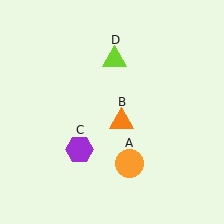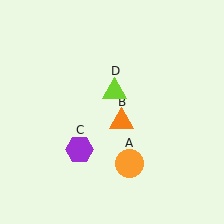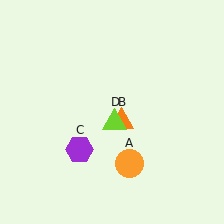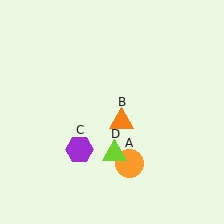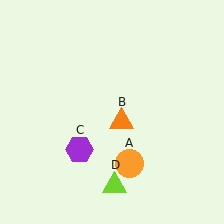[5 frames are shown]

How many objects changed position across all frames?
1 object changed position: lime triangle (object D).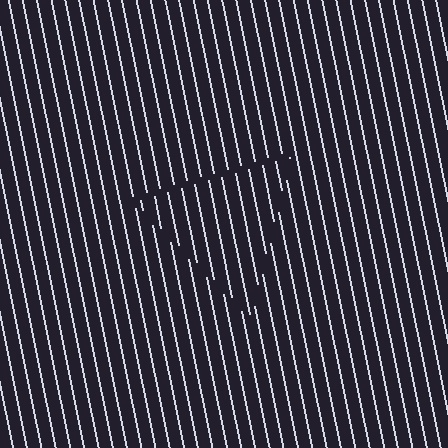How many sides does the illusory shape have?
3 sides — the line-ends trace a triangle.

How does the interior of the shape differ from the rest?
The interior of the shape contains the same grating, shifted by half a period — the contour is defined by the phase discontinuity where line-ends from the inner and outer gratings abut.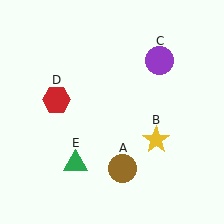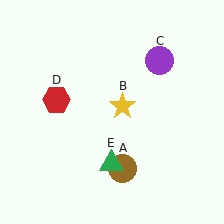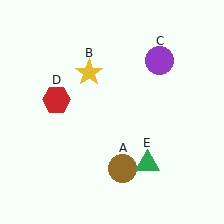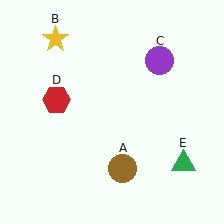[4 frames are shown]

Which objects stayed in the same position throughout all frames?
Brown circle (object A) and purple circle (object C) and red hexagon (object D) remained stationary.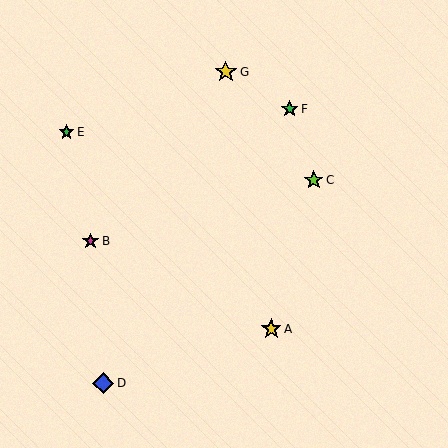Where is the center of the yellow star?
The center of the yellow star is at (226, 72).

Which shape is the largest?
The yellow star (labeled G) is the largest.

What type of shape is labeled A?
Shape A is a yellow star.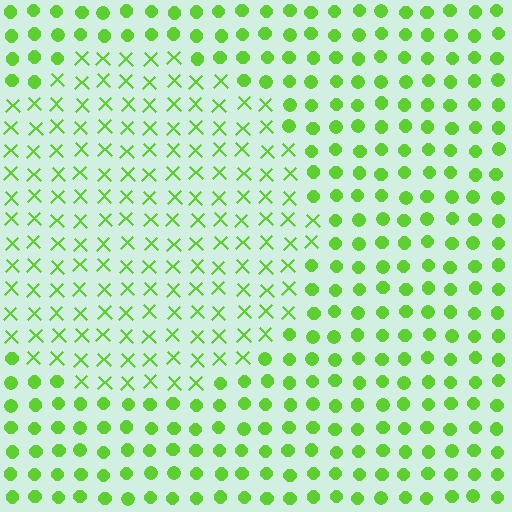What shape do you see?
I see a circle.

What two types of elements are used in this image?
The image uses X marks inside the circle region and circles outside it.